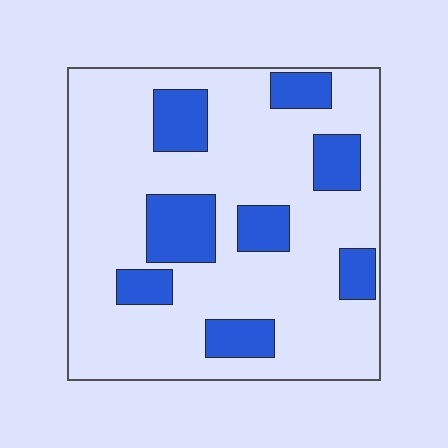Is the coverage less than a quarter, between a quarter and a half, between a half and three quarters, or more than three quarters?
Less than a quarter.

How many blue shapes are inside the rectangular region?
8.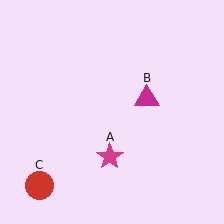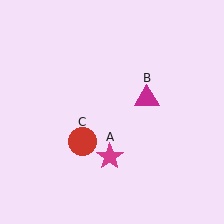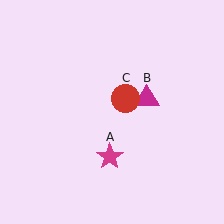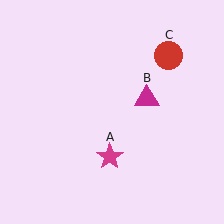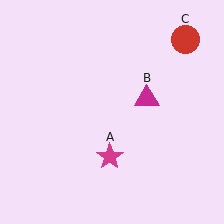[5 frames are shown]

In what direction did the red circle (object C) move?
The red circle (object C) moved up and to the right.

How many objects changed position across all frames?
1 object changed position: red circle (object C).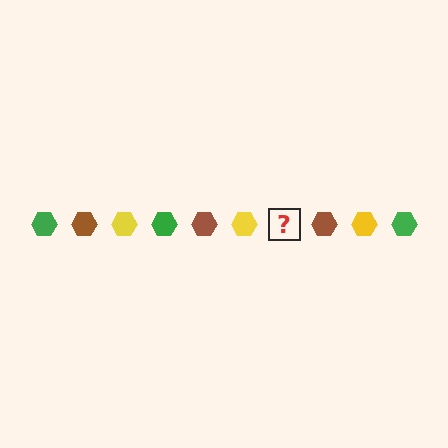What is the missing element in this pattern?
The missing element is a green hexagon.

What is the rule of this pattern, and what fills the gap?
The rule is that the pattern cycles through green, brown, yellow hexagons. The gap should be filled with a green hexagon.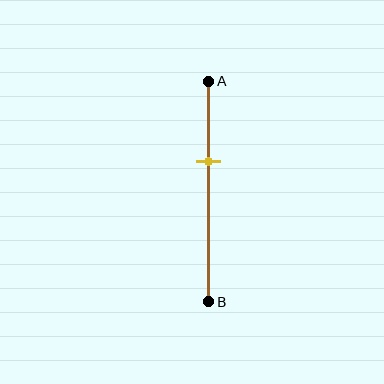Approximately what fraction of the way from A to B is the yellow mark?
The yellow mark is approximately 35% of the way from A to B.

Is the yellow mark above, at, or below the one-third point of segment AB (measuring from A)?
The yellow mark is below the one-third point of segment AB.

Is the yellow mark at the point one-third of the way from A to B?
No, the mark is at about 35% from A, not at the 33% one-third point.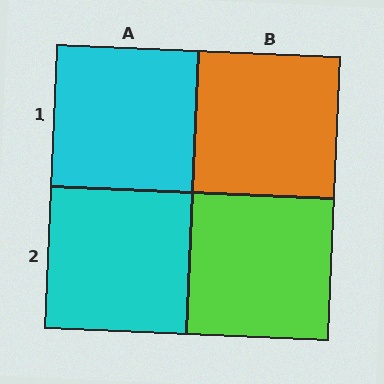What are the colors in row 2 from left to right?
Cyan, lime.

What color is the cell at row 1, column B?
Orange.